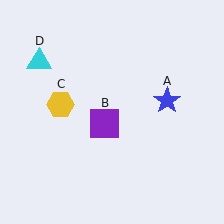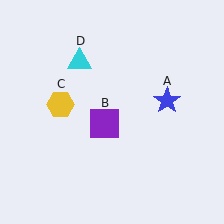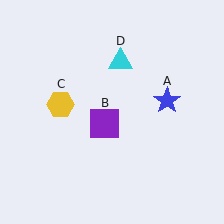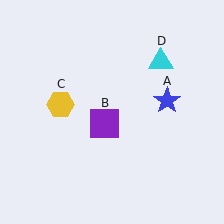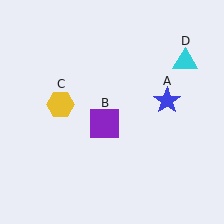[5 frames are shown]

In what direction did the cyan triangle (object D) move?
The cyan triangle (object D) moved right.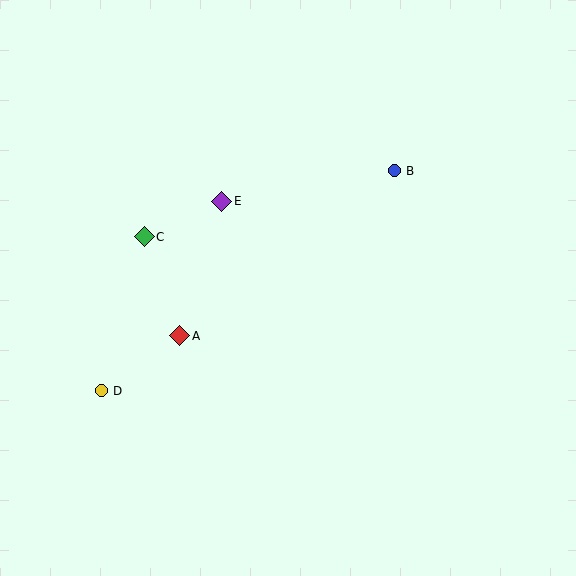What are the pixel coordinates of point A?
Point A is at (180, 336).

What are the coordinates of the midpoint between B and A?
The midpoint between B and A is at (287, 253).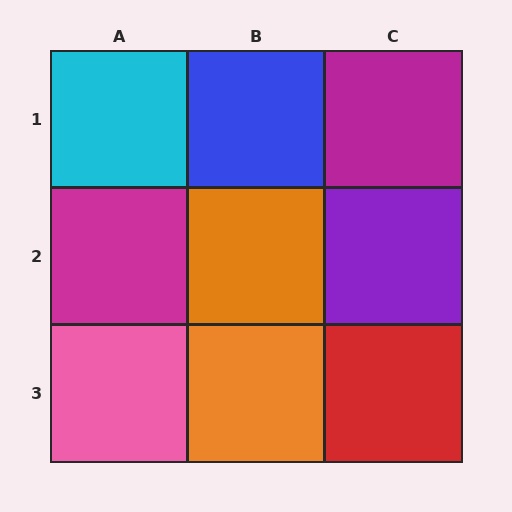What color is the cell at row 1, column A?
Cyan.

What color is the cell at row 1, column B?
Blue.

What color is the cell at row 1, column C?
Magenta.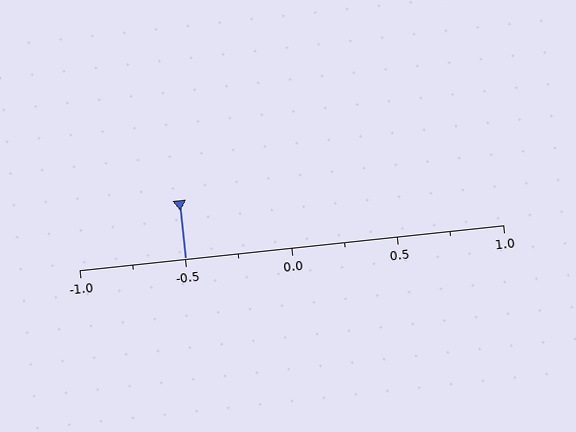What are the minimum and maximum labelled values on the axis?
The axis runs from -1.0 to 1.0.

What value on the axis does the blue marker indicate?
The marker indicates approximately -0.5.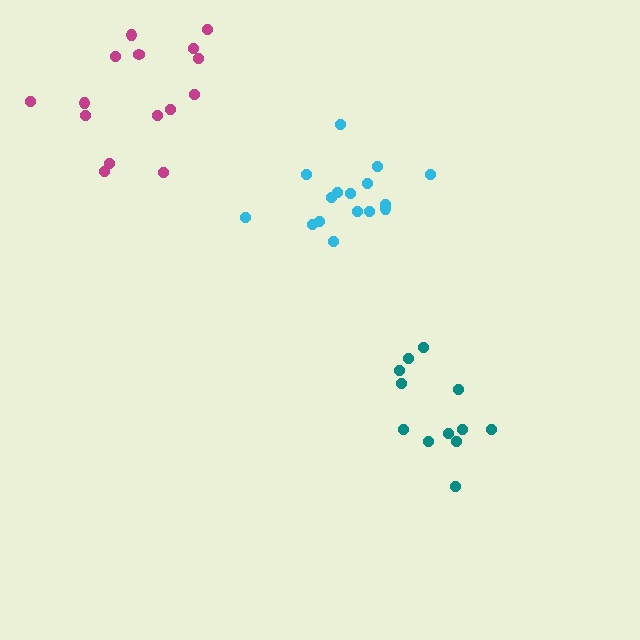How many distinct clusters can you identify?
There are 3 distinct clusters.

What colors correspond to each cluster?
The clusters are colored: cyan, teal, magenta.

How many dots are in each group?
Group 1: 16 dots, Group 2: 12 dots, Group 3: 15 dots (43 total).